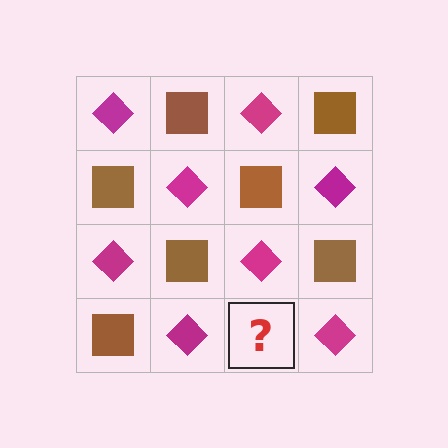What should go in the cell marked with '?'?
The missing cell should contain a brown square.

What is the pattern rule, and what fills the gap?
The rule is that it alternates magenta diamond and brown square in a checkerboard pattern. The gap should be filled with a brown square.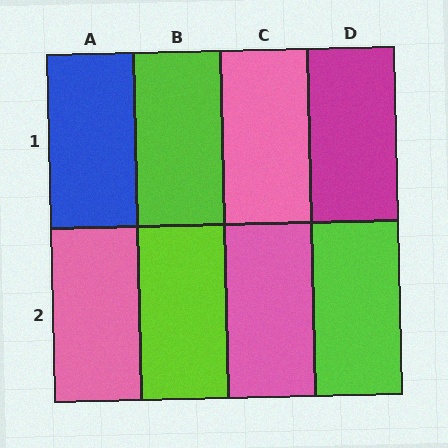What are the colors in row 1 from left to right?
Blue, lime, pink, magenta.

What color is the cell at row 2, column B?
Lime.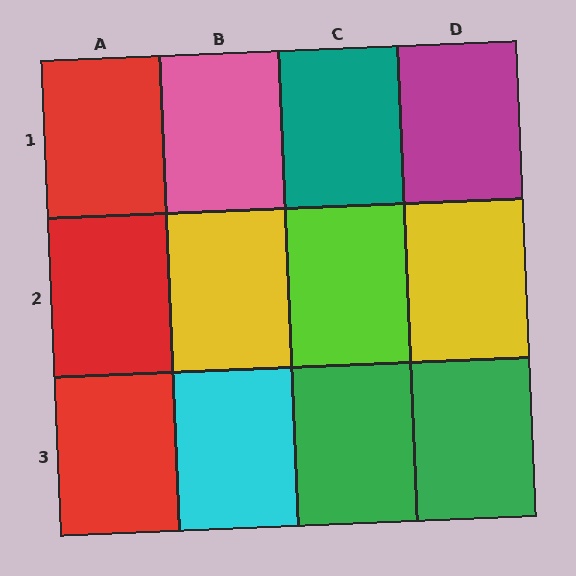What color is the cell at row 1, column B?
Pink.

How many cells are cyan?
1 cell is cyan.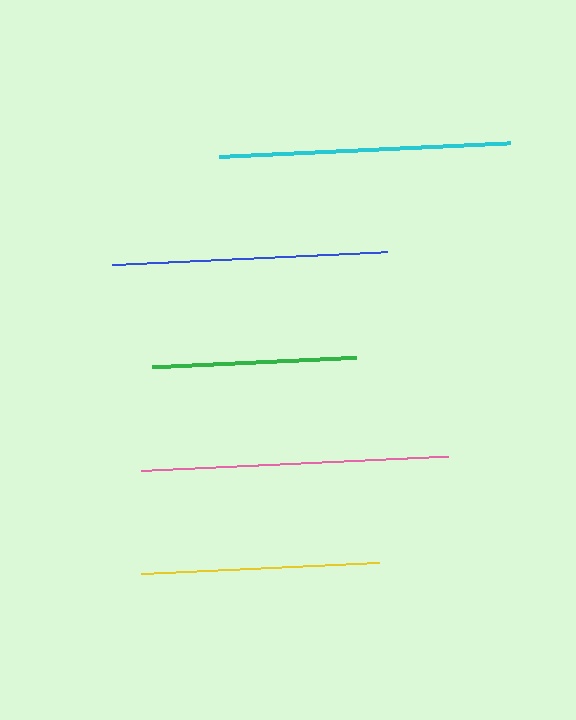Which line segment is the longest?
The pink line is the longest at approximately 307 pixels.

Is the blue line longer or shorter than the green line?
The blue line is longer than the green line.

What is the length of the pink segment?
The pink segment is approximately 307 pixels long.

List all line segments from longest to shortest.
From longest to shortest: pink, cyan, blue, yellow, green.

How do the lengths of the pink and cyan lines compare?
The pink and cyan lines are approximately the same length.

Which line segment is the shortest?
The green line is the shortest at approximately 204 pixels.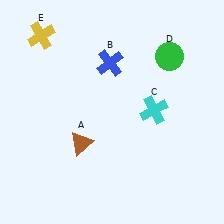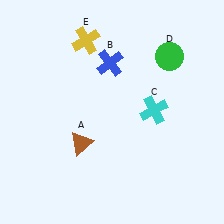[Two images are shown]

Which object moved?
The yellow cross (E) moved right.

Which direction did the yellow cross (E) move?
The yellow cross (E) moved right.